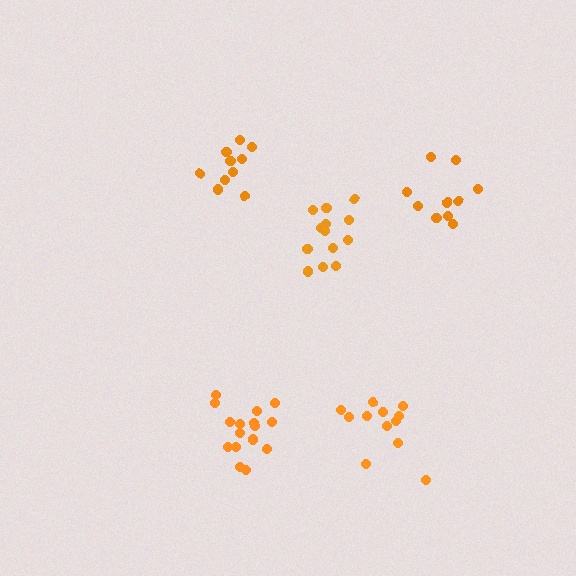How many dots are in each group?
Group 1: 12 dots, Group 2: 16 dots, Group 3: 13 dots, Group 4: 10 dots, Group 5: 10 dots (61 total).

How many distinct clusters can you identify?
There are 5 distinct clusters.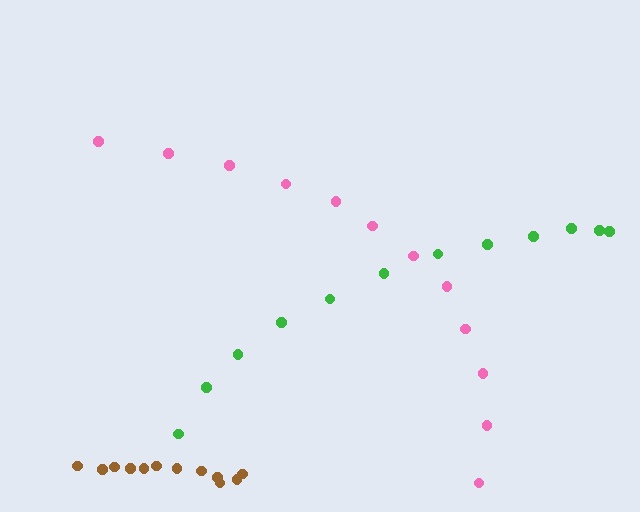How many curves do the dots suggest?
There are 3 distinct paths.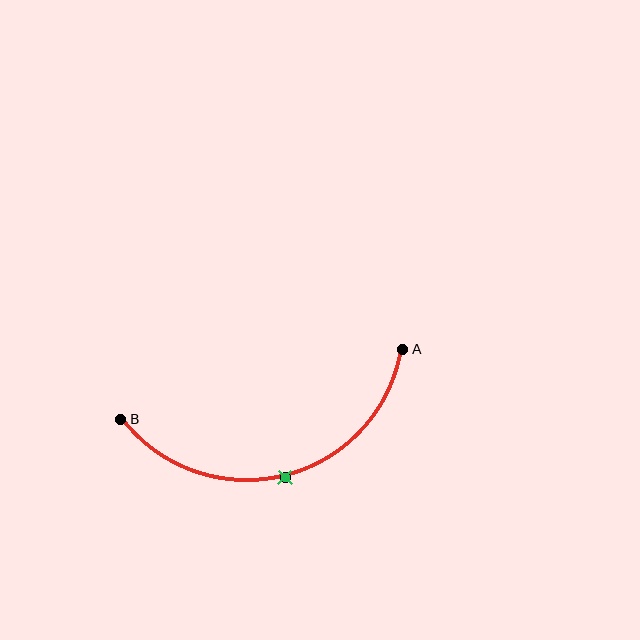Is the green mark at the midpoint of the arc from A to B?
Yes. The green mark lies on the arc at equal arc-length from both A and B — it is the arc midpoint.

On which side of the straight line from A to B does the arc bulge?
The arc bulges below the straight line connecting A and B.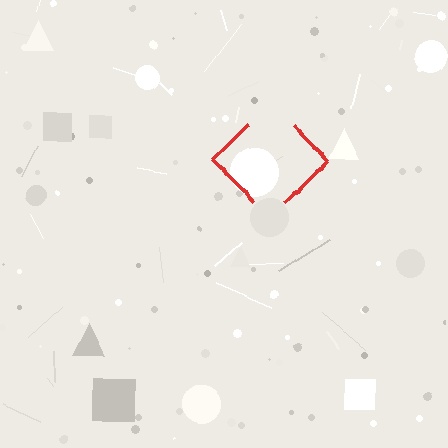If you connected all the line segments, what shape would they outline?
They would outline a diamond.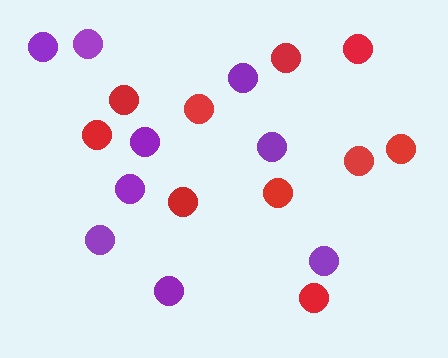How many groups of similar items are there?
There are 2 groups: one group of purple circles (9) and one group of red circles (10).